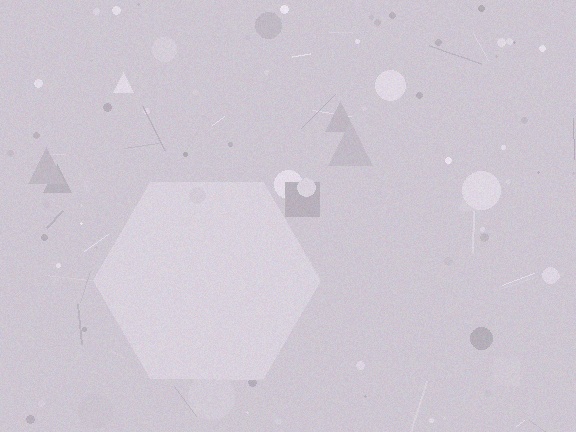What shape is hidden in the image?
A hexagon is hidden in the image.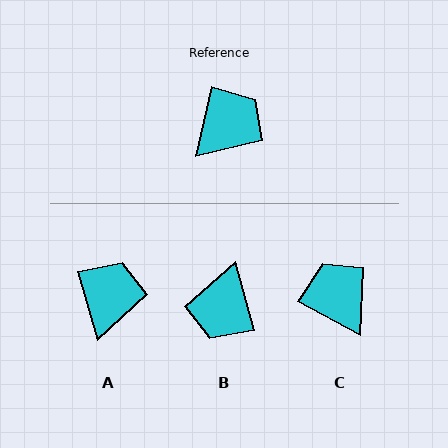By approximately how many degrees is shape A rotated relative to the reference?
Approximately 28 degrees counter-clockwise.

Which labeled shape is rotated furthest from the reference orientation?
B, about 152 degrees away.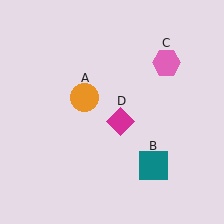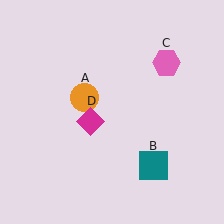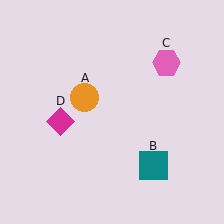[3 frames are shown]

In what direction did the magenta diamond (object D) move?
The magenta diamond (object D) moved left.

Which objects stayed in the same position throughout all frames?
Orange circle (object A) and teal square (object B) and pink hexagon (object C) remained stationary.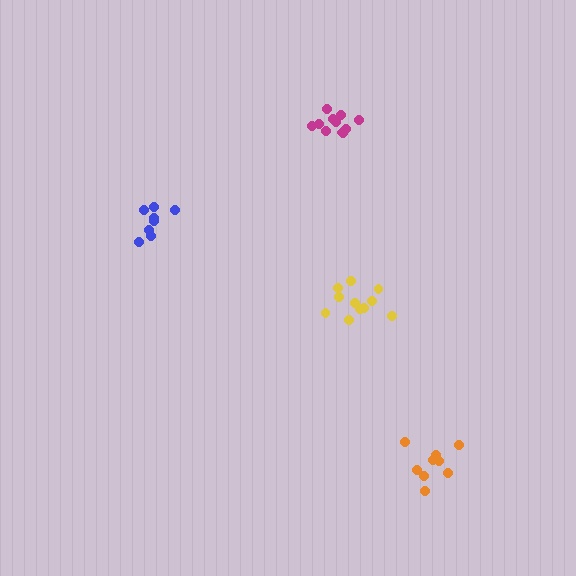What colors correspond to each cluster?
The clusters are colored: blue, yellow, magenta, orange.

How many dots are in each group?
Group 1: 8 dots, Group 2: 11 dots, Group 3: 11 dots, Group 4: 9 dots (39 total).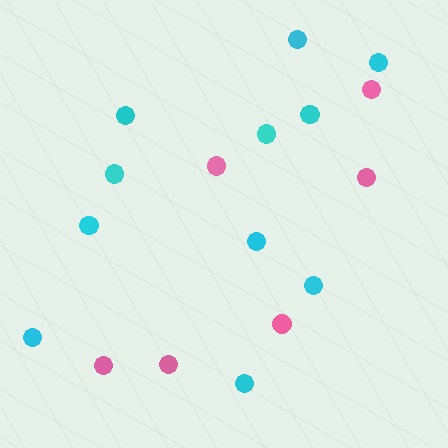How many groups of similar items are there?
There are 2 groups: one group of pink circles (6) and one group of cyan circles (11).